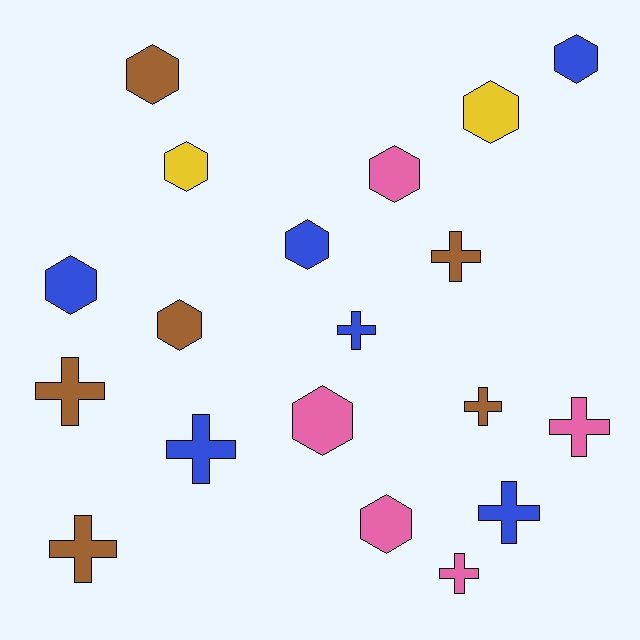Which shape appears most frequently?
Hexagon, with 10 objects.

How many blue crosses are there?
There are 3 blue crosses.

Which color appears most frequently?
Brown, with 6 objects.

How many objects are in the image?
There are 19 objects.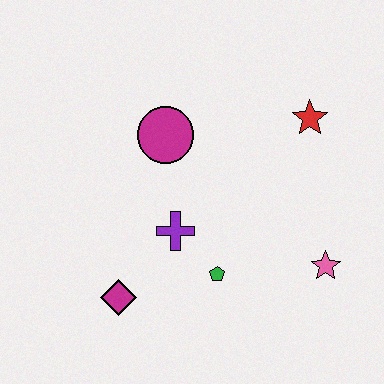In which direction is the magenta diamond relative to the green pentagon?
The magenta diamond is to the left of the green pentagon.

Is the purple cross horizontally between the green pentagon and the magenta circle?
Yes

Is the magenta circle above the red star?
No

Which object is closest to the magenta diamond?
The purple cross is closest to the magenta diamond.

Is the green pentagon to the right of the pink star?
No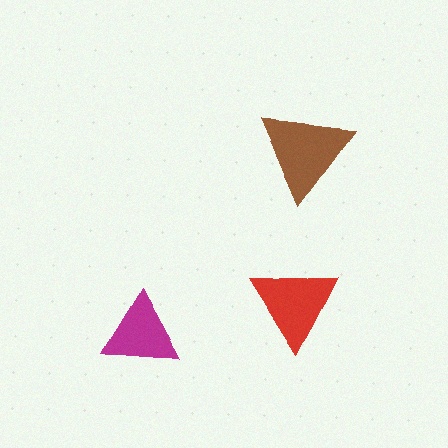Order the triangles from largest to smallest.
the brown one, the red one, the magenta one.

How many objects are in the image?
There are 3 objects in the image.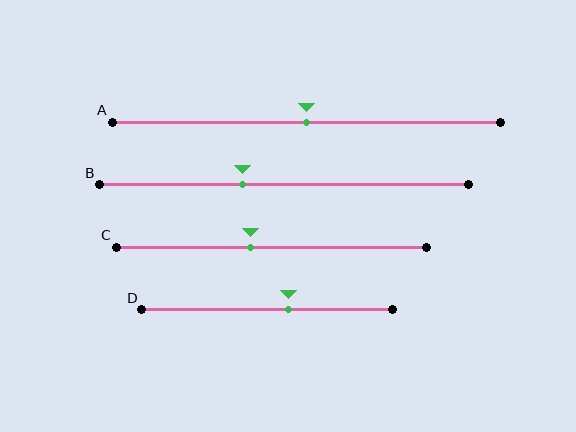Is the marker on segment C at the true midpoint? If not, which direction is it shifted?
No, the marker on segment C is shifted to the left by about 7% of the segment length.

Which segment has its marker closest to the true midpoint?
Segment A has its marker closest to the true midpoint.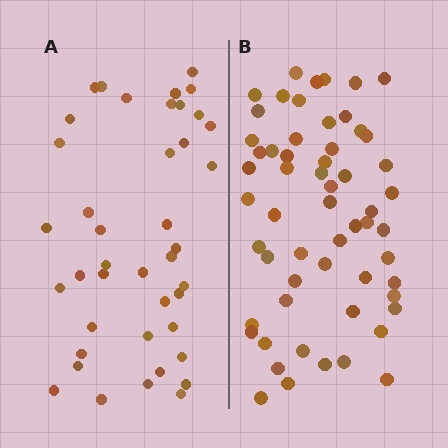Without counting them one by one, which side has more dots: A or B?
Region B (the right region) has more dots.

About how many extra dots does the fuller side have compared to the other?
Region B has approximately 15 more dots than region A.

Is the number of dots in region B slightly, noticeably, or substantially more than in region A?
Region B has noticeably more, but not dramatically so. The ratio is roughly 1.4 to 1.